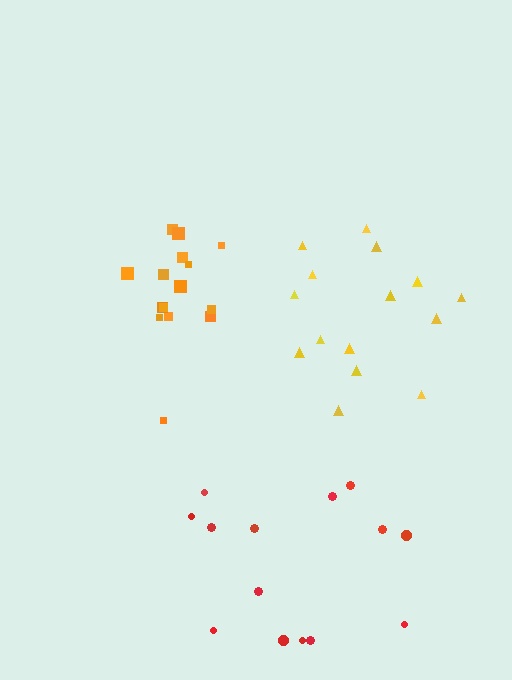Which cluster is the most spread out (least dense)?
Red.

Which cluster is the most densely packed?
Orange.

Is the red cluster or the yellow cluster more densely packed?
Yellow.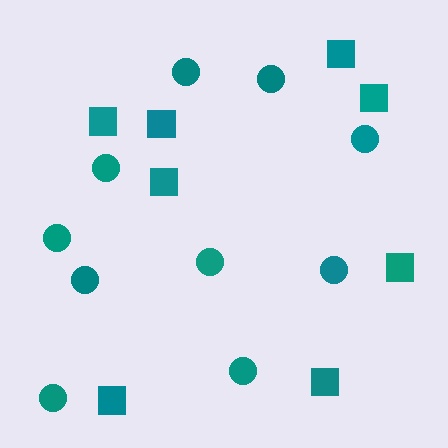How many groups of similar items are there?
There are 2 groups: one group of squares (8) and one group of circles (10).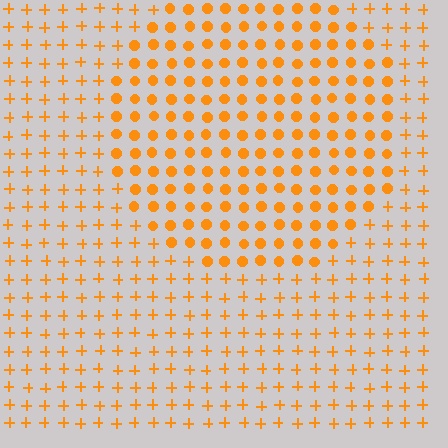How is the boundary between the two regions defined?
The boundary is defined by a change in element shape: circles inside vs. plus signs outside. All elements share the same color and spacing.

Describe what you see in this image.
The image is filled with small orange elements arranged in a uniform grid. A circle-shaped region contains circles, while the surrounding area contains plus signs. The boundary is defined purely by the change in element shape.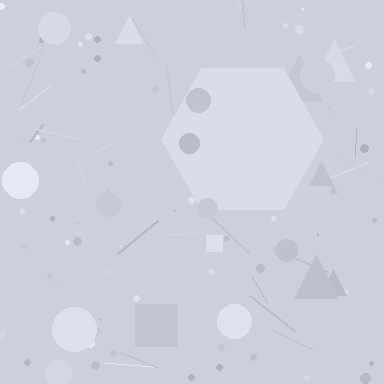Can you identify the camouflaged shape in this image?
The camouflaged shape is a hexagon.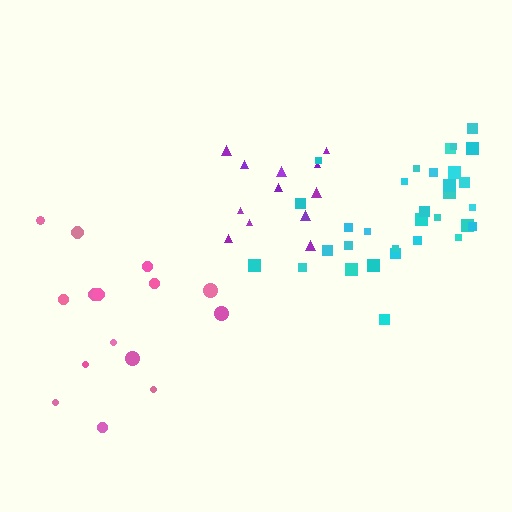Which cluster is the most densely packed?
Cyan.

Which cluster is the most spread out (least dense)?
Pink.